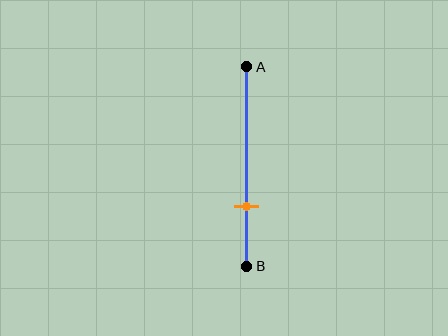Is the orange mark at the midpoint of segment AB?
No, the mark is at about 70% from A, not at the 50% midpoint.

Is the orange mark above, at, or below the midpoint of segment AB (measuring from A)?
The orange mark is below the midpoint of segment AB.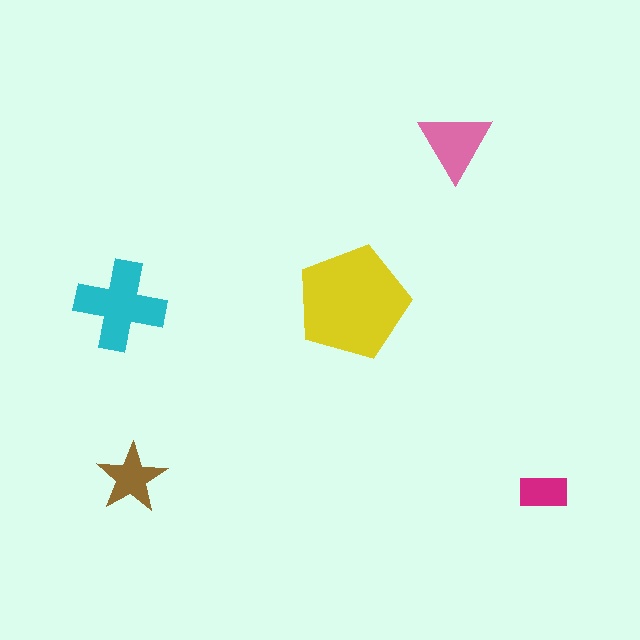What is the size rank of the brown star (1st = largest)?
4th.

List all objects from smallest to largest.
The magenta rectangle, the brown star, the pink triangle, the cyan cross, the yellow pentagon.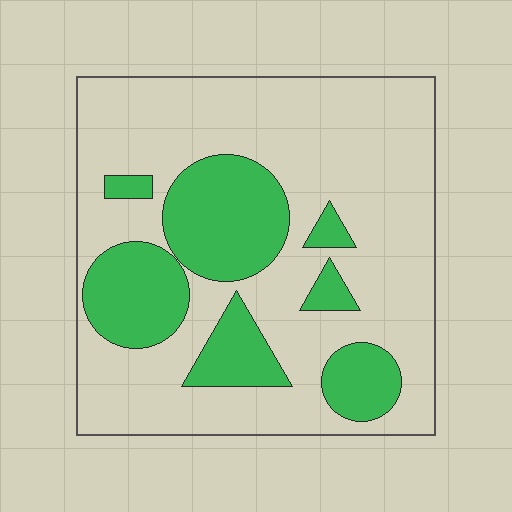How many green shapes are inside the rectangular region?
7.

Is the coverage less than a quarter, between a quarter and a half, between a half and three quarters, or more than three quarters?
Between a quarter and a half.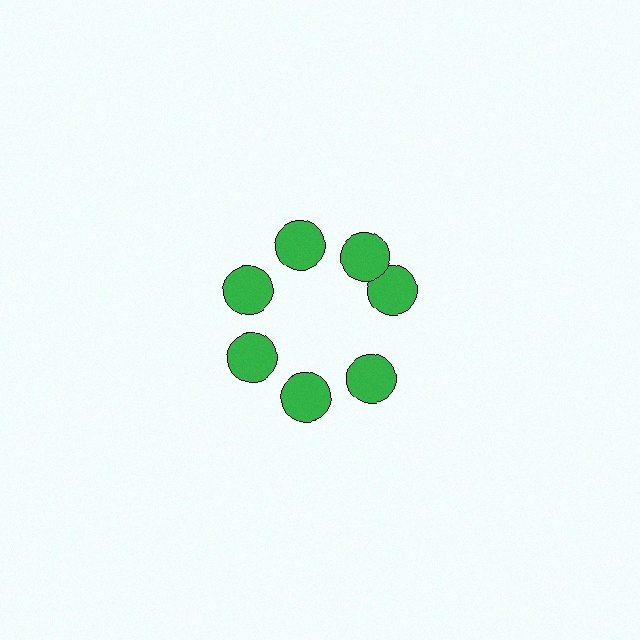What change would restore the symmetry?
The symmetry would be restored by rotating it back into even spacing with its neighbors so that all 7 circles sit at equal angles and equal distance from the center.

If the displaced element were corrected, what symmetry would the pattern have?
It would have 7-fold rotational symmetry — the pattern would map onto itself every 51 degrees.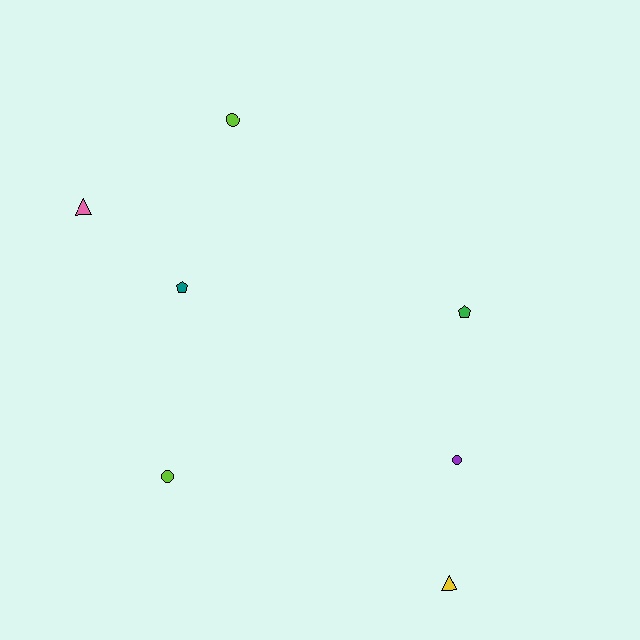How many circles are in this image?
There are 3 circles.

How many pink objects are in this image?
There is 1 pink object.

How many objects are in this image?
There are 7 objects.